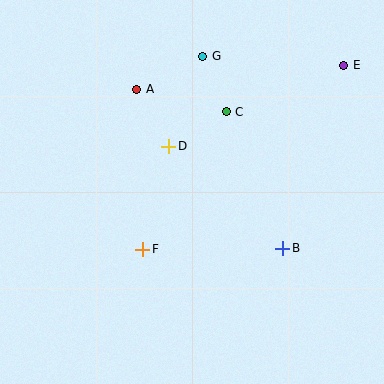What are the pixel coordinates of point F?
Point F is at (143, 249).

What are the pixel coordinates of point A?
Point A is at (137, 89).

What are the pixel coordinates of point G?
Point G is at (203, 56).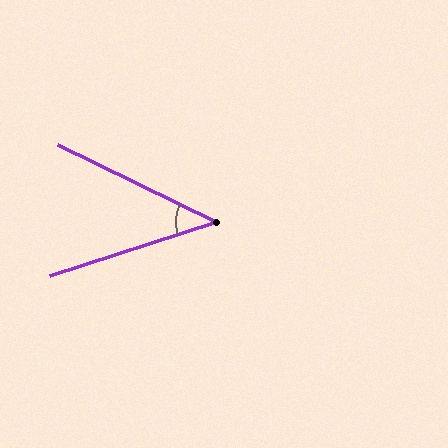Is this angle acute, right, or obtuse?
It is acute.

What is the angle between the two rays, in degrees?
Approximately 44 degrees.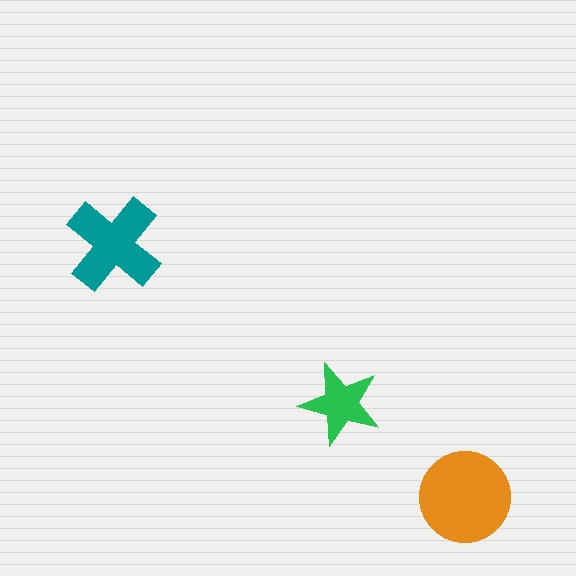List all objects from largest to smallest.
The orange circle, the teal cross, the green star.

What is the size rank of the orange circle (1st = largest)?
1st.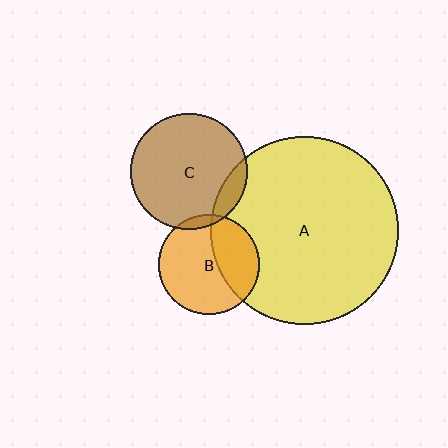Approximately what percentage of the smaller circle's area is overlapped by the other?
Approximately 35%.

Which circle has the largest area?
Circle A (yellow).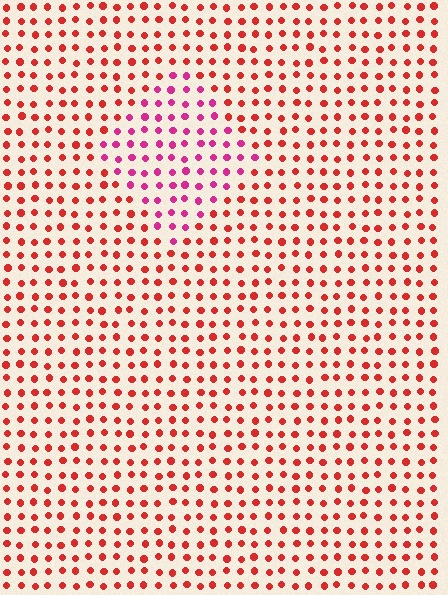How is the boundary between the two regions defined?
The boundary is defined purely by a slight shift in hue (about 37 degrees). Spacing, size, and orientation are identical on both sides.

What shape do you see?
I see a diamond.